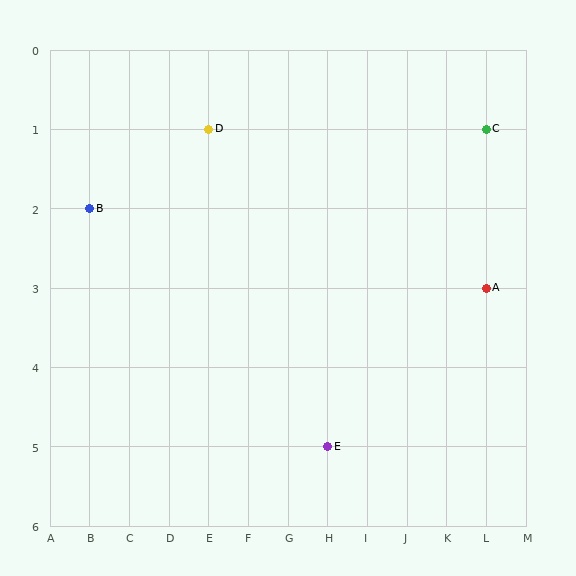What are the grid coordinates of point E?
Point E is at grid coordinates (H, 5).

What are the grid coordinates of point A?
Point A is at grid coordinates (L, 3).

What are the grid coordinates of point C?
Point C is at grid coordinates (L, 1).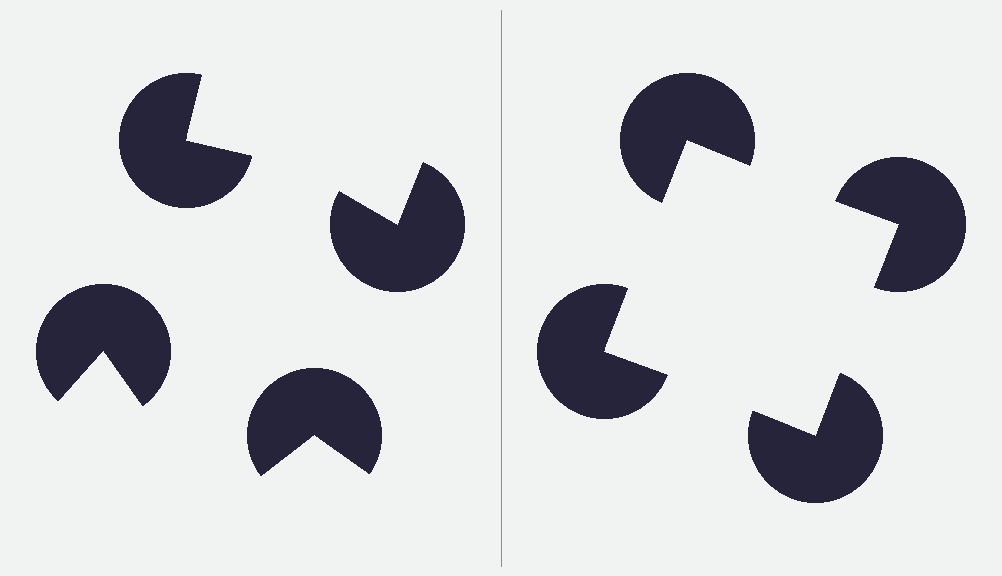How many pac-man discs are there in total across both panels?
8 — 4 on each side.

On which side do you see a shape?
An illusory square appears on the right side. On the left side the wedge cuts are rotated, so no coherent shape forms.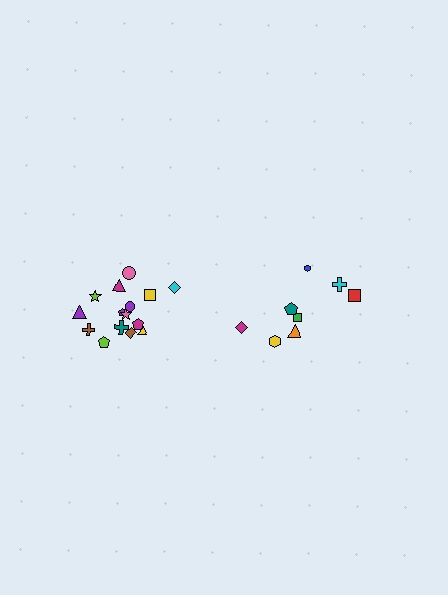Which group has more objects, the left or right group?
The left group.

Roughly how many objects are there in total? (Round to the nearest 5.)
Roughly 25 objects in total.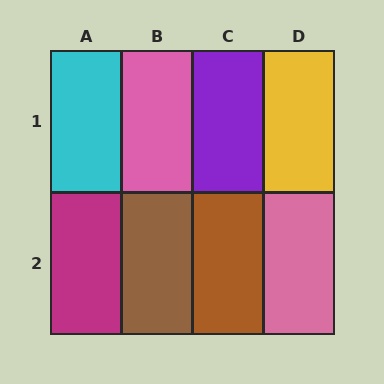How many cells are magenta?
1 cell is magenta.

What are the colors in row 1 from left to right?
Cyan, pink, purple, yellow.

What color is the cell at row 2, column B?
Brown.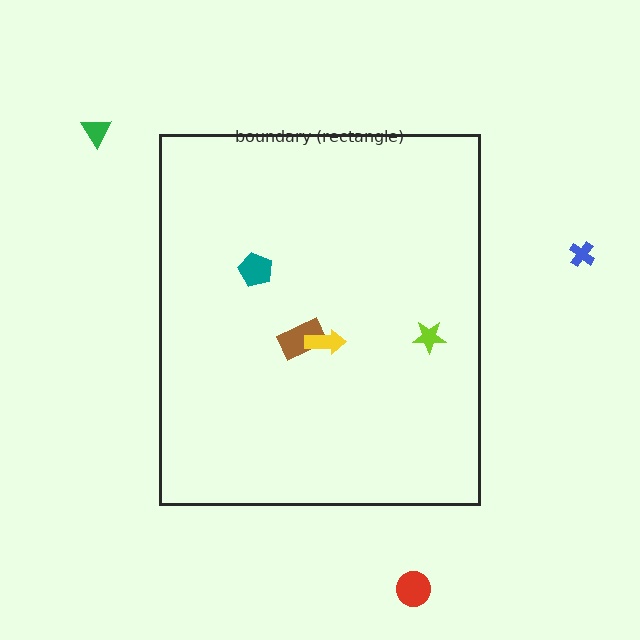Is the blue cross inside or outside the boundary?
Outside.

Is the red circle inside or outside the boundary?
Outside.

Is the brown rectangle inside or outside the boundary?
Inside.